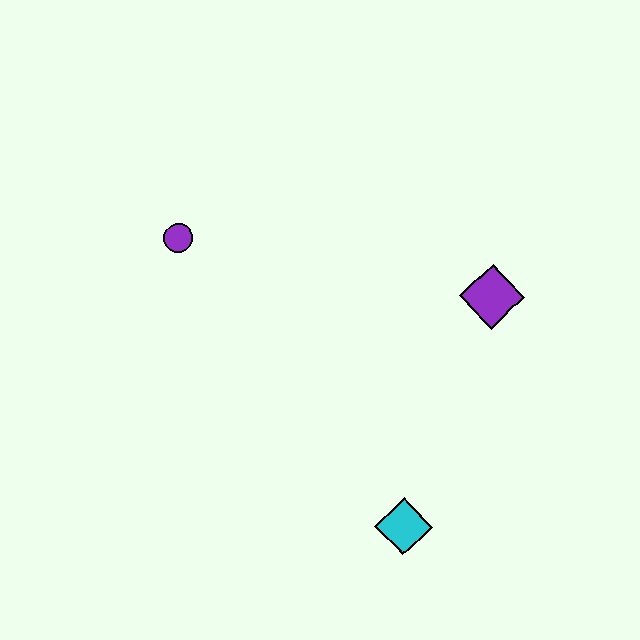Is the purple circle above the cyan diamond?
Yes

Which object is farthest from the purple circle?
The cyan diamond is farthest from the purple circle.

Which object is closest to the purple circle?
The purple diamond is closest to the purple circle.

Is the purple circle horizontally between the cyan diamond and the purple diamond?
No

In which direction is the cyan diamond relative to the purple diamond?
The cyan diamond is below the purple diamond.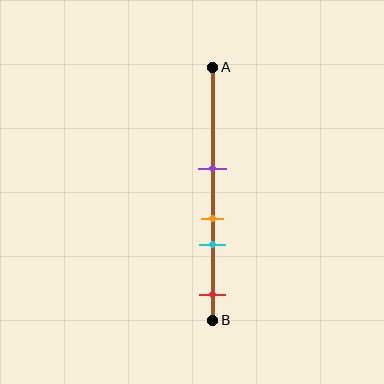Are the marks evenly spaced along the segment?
No, the marks are not evenly spaced.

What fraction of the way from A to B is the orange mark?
The orange mark is approximately 60% (0.6) of the way from A to B.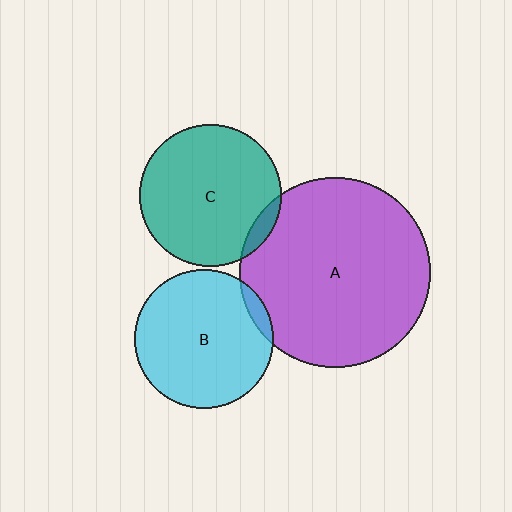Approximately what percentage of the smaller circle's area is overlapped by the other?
Approximately 5%.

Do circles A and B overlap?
Yes.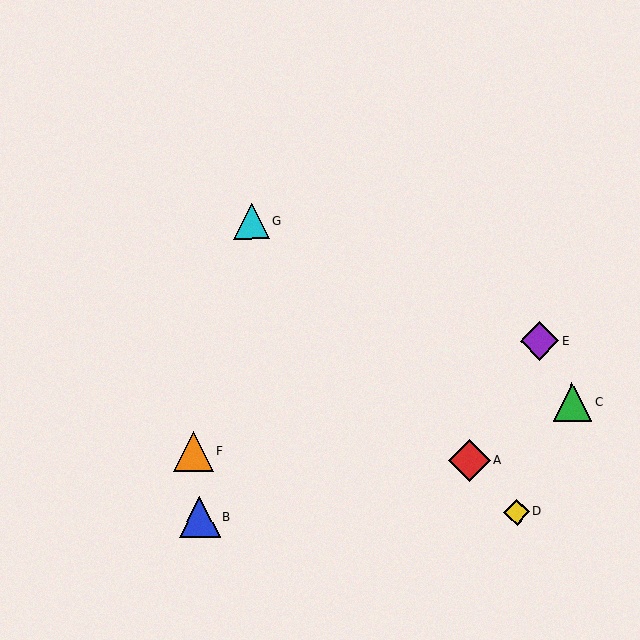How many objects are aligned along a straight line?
3 objects (A, D, G) are aligned along a straight line.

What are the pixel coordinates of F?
Object F is at (193, 451).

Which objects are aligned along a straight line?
Objects A, D, G are aligned along a straight line.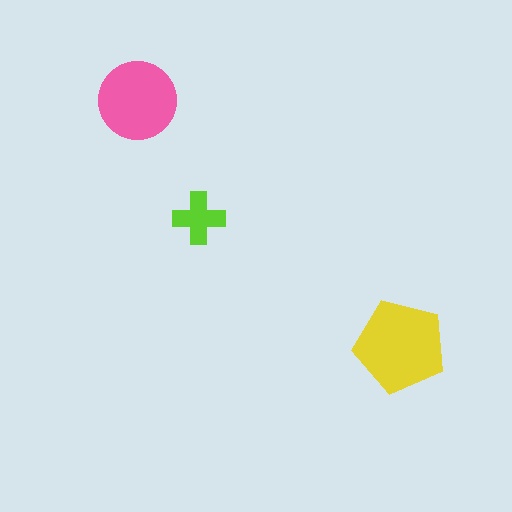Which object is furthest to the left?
The pink circle is leftmost.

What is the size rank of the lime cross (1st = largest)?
3rd.